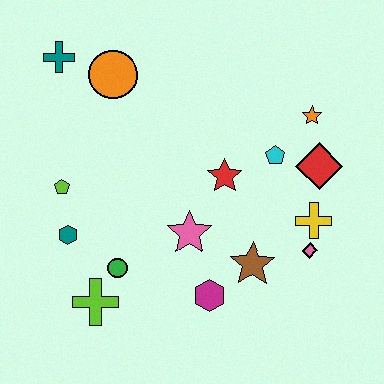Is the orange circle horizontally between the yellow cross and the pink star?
No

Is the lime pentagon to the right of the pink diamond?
No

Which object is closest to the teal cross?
The orange circle is closest to the teal cross.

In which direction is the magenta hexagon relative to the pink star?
The magenta hexagon is below the pink star.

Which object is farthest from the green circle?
The orange star is farthest from the green circle.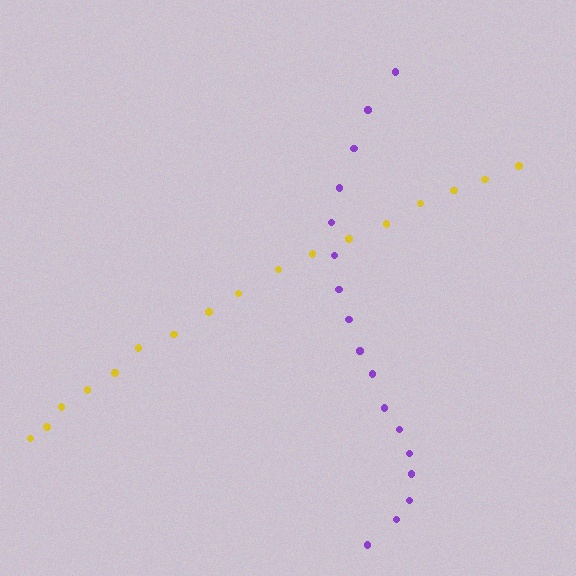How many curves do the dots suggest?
There are 2 distinct paths.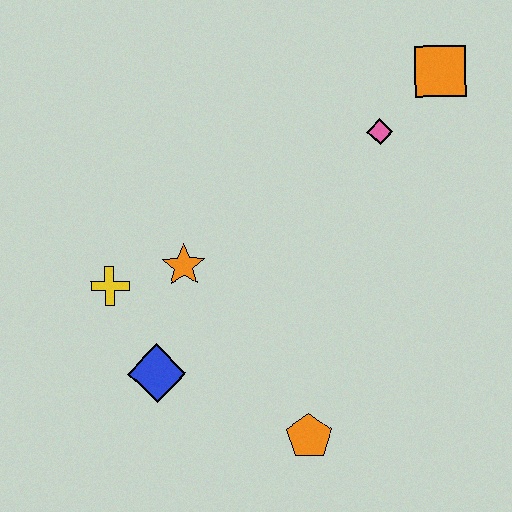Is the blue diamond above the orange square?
No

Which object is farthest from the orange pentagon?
The orange square is farthest from the orange pentagon.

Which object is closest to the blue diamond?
The yellow cross is closest to the blue diamond.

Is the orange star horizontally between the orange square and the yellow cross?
Yes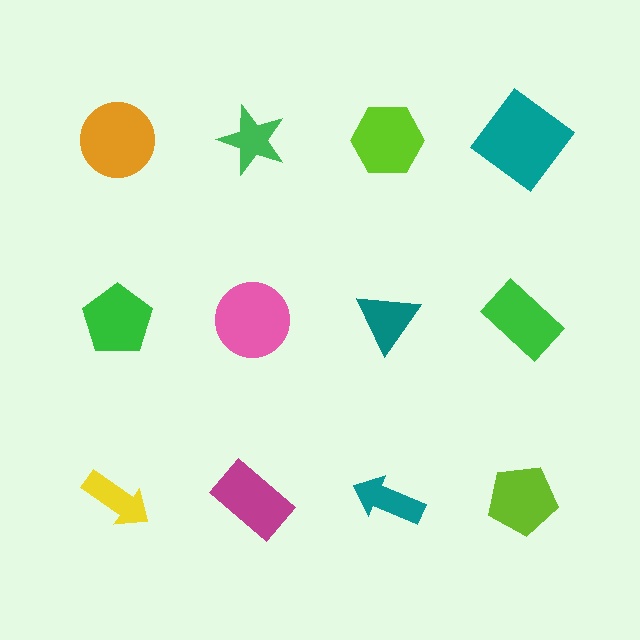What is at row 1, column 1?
An orange circle.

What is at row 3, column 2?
A magenta rectangle.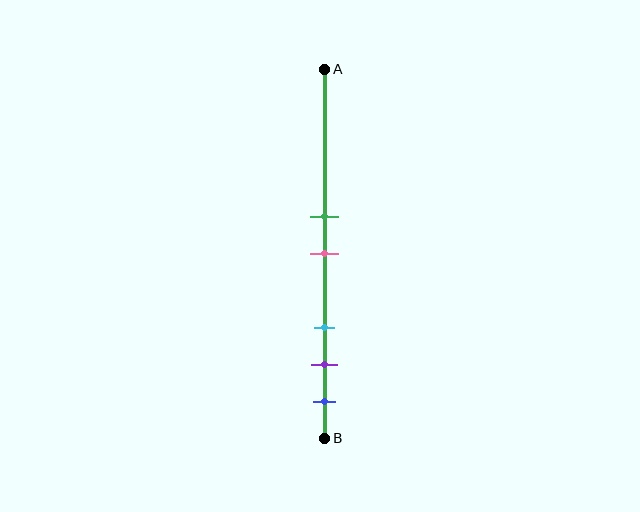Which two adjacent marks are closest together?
The green and pink marks are the closest adjacent pair.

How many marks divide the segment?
There are 5 marks dividing the segment.